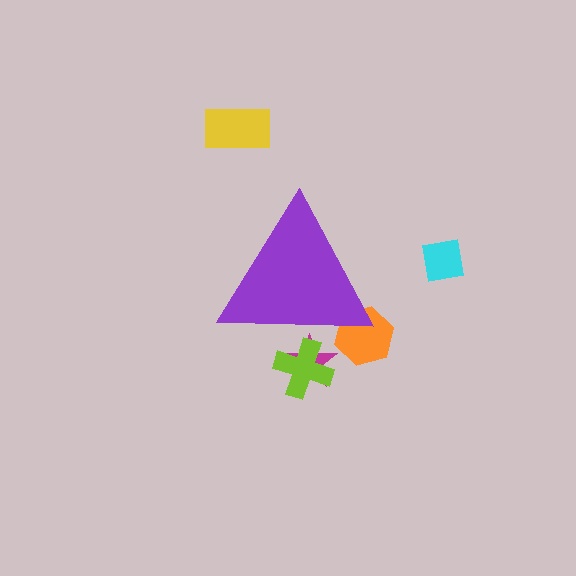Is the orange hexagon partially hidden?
Yes, the orange hexagon is partially hidden behind the purple triangle.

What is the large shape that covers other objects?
A purple triangle.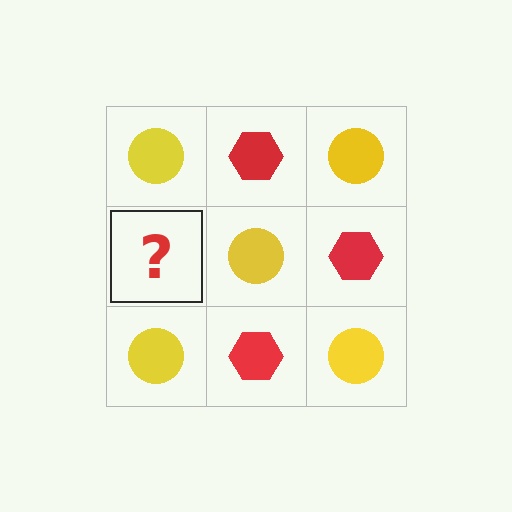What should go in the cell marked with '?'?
The missing cell should contain a red hexagon.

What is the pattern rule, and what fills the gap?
The rule is that it alternates yellow circle and red hexagon in a checkerboard pattern. The gap should be filled with a red hexagon.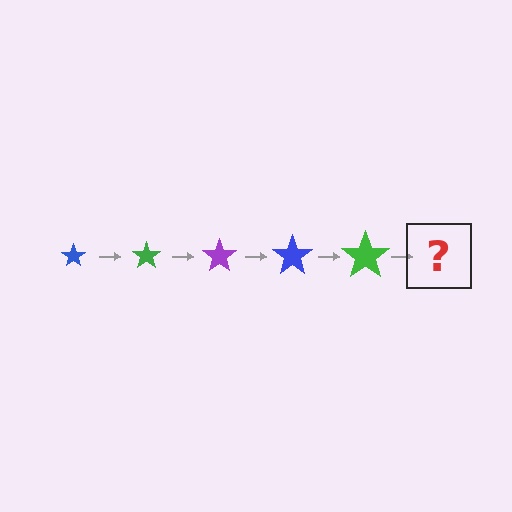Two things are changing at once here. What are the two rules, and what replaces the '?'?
The two rules are that the star grows larger each step and the color cycles through blue, green, and purple. The '?' should be a purple star, larger than the previous one.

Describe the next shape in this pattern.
It should be a purple star, larger than the previous one.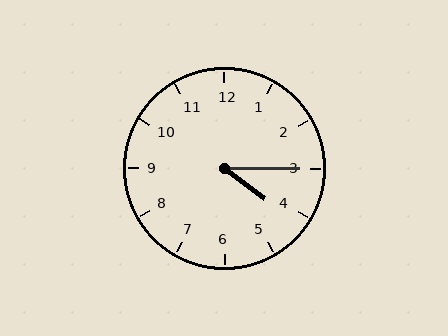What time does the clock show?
4:15.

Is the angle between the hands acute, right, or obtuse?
It is acute.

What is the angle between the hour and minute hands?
Approximately 38 degrees.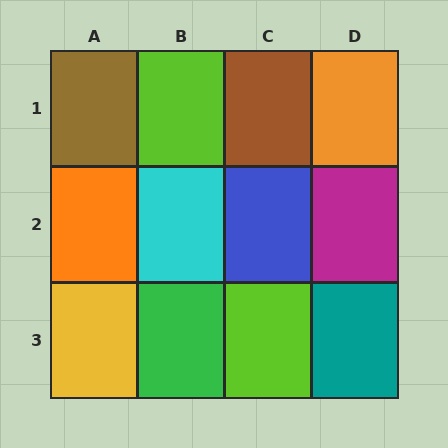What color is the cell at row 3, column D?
Teal.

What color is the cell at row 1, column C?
Brown.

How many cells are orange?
2 cells are orange.